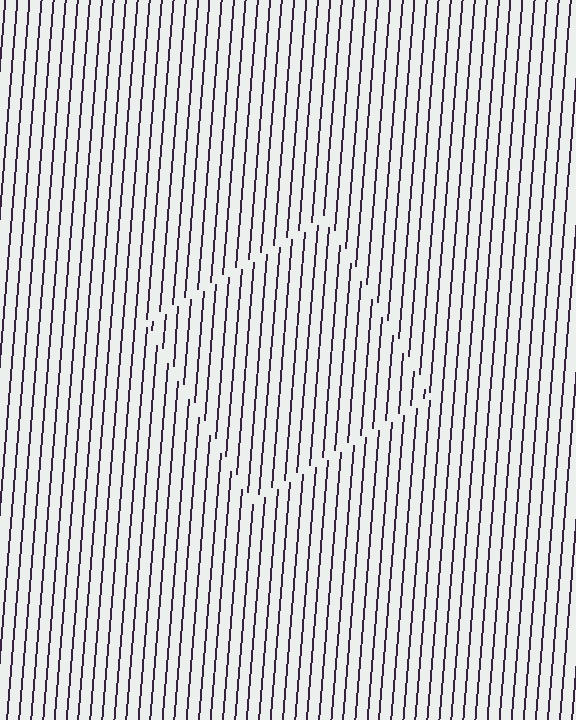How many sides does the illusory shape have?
4 sides — the line-ends trace a square.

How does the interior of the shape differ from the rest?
The interior of the shape contains the same grating, shifted by half a period — the contour is defined by the phase discontinuity where line-ends from the inner and outer gratings abut.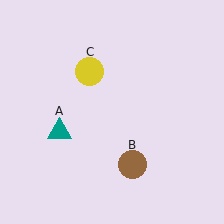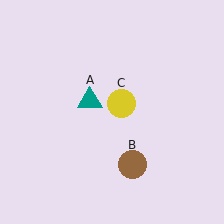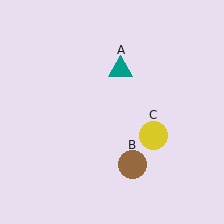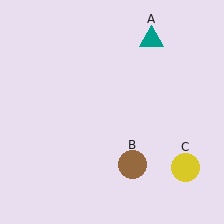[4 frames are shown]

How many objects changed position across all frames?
2 objects changed position: teal triangle (object A), yellow circle (object C).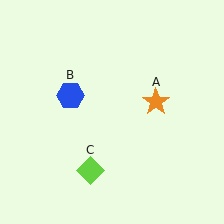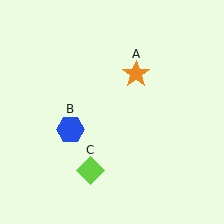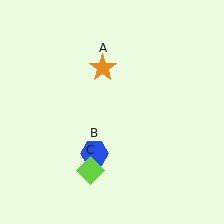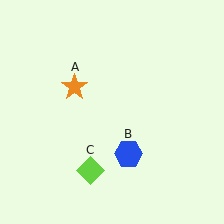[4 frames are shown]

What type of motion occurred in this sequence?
The orange star (object A), blue hexagon (object B) rotated counterclockwise around the center of the scene.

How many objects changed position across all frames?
2 objects changed position: orange star (object A), blue hexagon (object B).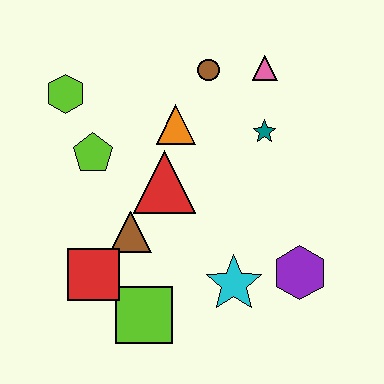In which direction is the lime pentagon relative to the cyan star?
The lime pentagon is to the left of the cyan star.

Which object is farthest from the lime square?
The pink triangle is farthest from the lime square.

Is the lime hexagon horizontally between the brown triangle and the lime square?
No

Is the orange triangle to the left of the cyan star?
Yes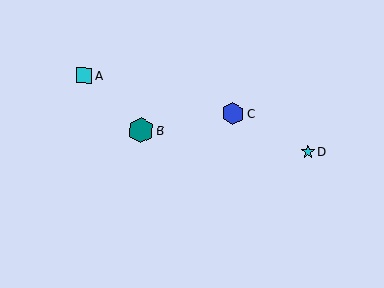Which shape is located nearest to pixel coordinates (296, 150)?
The cyan star (labeled D) at (308, 152) is nearest to that location.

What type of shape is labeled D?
Shape D is a cyan star.